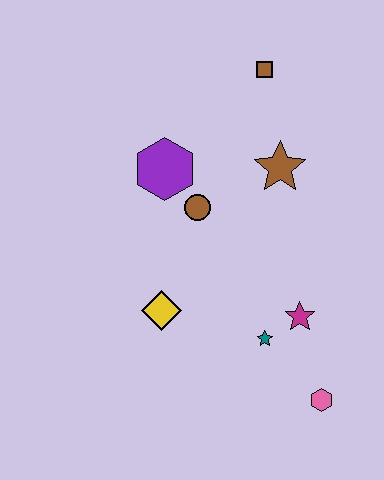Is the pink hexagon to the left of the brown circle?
No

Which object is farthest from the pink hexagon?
The brown square is farthest from the pink hexagon.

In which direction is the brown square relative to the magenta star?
The brown square is above the magenta star.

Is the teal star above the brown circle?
No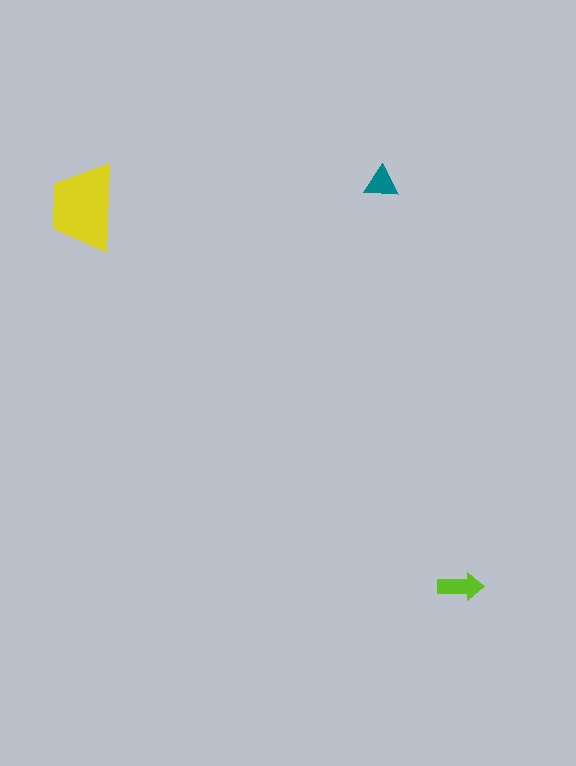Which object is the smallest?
The teal triangle.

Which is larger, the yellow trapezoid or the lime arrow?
The yellow trapezoid.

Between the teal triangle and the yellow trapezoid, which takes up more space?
The yellow trapezoid.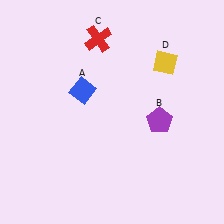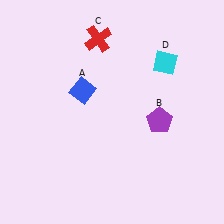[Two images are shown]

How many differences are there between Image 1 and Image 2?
There is 1 difference between the two images.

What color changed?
The diamond (D) changed from yellow in Image 1 to cyan in Image 2.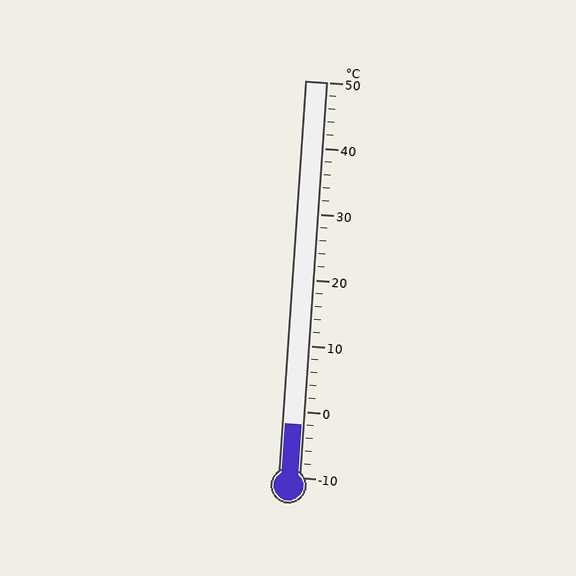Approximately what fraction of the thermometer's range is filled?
The thermometer is filled to approximately 15% of its range.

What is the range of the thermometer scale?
The thermometer scale ranges from -10°C to 50°C.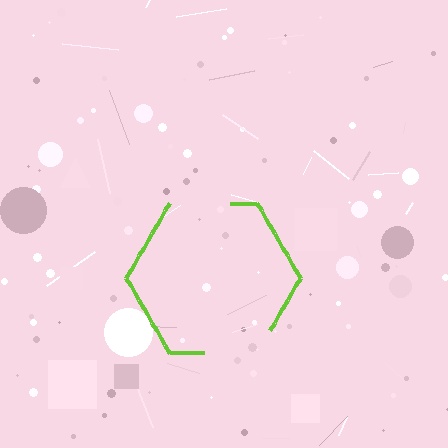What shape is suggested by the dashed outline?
The dashed outline suggests a hexagon.